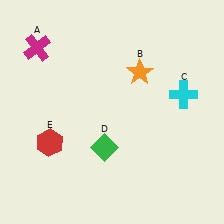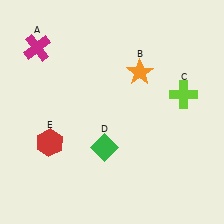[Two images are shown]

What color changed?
The cross (C) changed from cyan in Image 1 to lime in Image 2.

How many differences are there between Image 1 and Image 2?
There is 1 difference between the two images.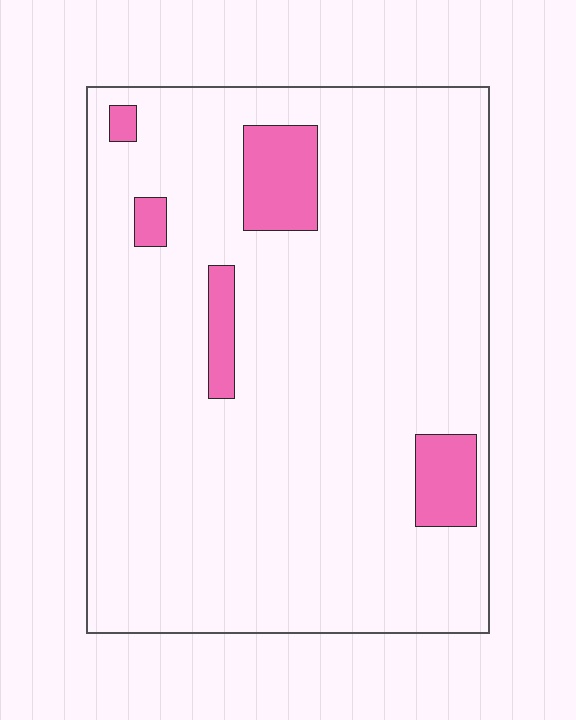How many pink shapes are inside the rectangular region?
5.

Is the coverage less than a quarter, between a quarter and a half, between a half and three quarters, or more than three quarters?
Less than a quarter.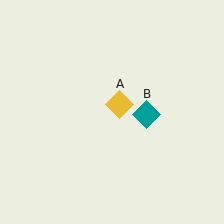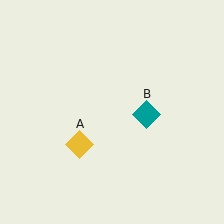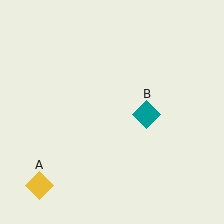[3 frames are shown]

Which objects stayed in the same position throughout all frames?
Teal diamond (object B) remained stationary.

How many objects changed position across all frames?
1 object changed position: yellow diamond (object A).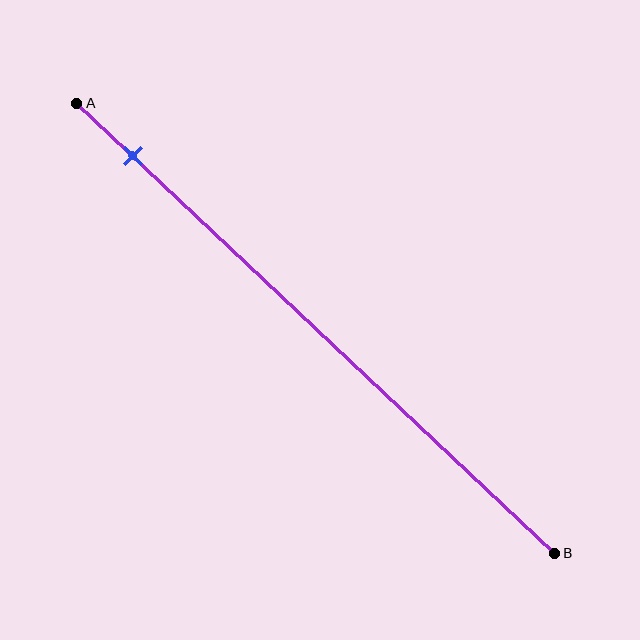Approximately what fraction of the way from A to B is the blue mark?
The blue mark is approximately 10% of the way from A to B.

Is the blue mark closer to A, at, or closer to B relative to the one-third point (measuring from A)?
The blue mark is closer to point A than the one-third point of segment AB.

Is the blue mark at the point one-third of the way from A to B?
No, the mark is at about 10% from A, not at the 33% one-third point.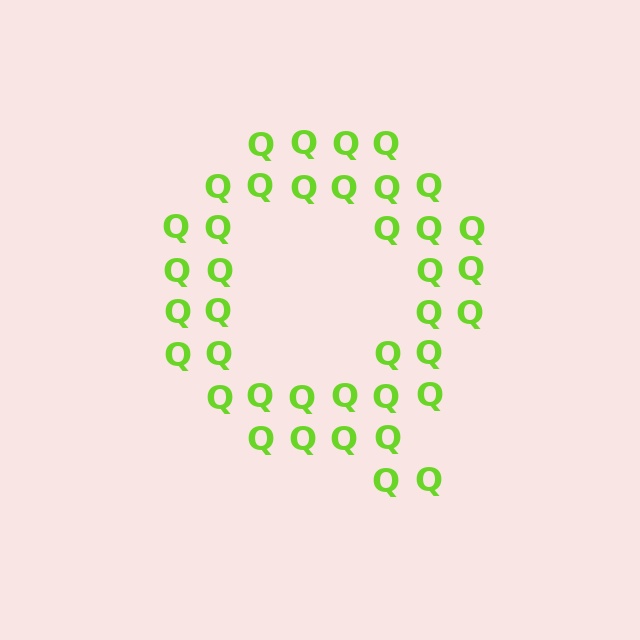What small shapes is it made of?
It is made of small letter Q's.